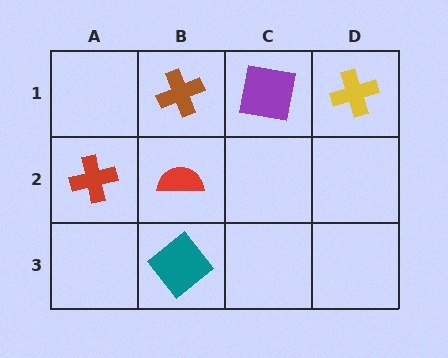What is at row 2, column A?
A red cross.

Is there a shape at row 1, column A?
No, that cell is empty.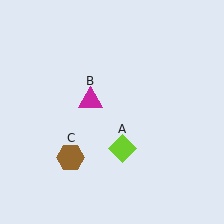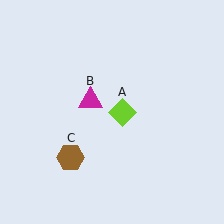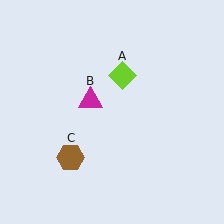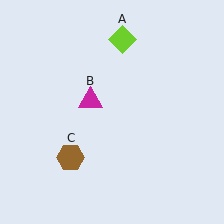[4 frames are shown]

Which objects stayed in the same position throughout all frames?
Magenta triangle (object B) and brown hexagon (object C) remained stationary.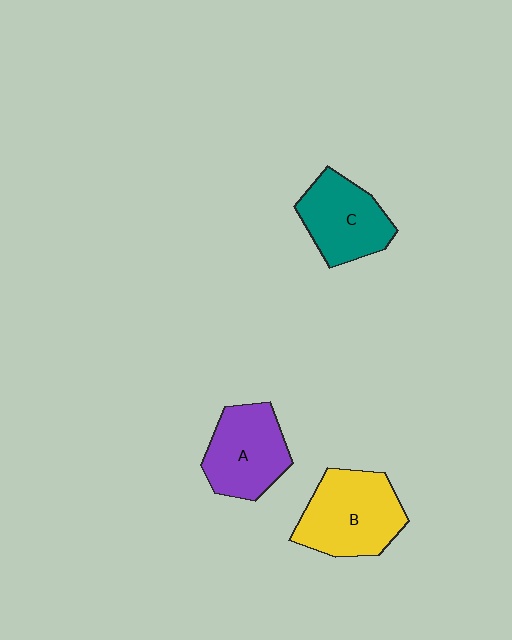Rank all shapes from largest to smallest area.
From largest to smallest: B (yellow), A (purple), C (teal).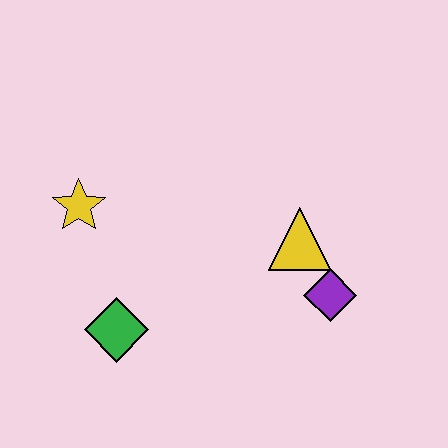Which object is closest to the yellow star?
The green diamond is closest to the yellow star.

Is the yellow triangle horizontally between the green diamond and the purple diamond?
Yes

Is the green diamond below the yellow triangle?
Yes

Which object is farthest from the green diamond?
The purple diamond is farthest from the green diamond.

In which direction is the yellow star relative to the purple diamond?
The yellow star is to the left of the purple diamond.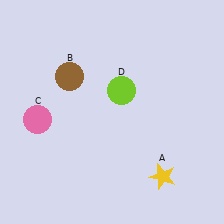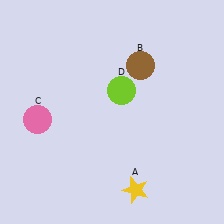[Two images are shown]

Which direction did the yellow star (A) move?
The yellow star (A) moved left.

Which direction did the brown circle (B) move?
The brown circle (B) moved right.